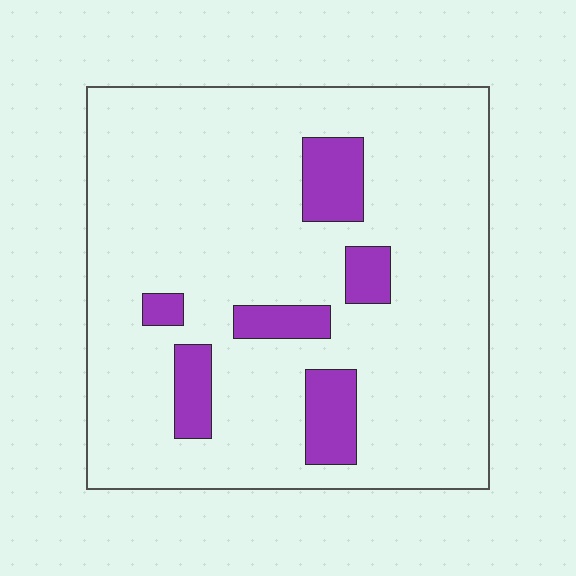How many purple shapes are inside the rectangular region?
6.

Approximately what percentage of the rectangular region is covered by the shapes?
Approximately 15%.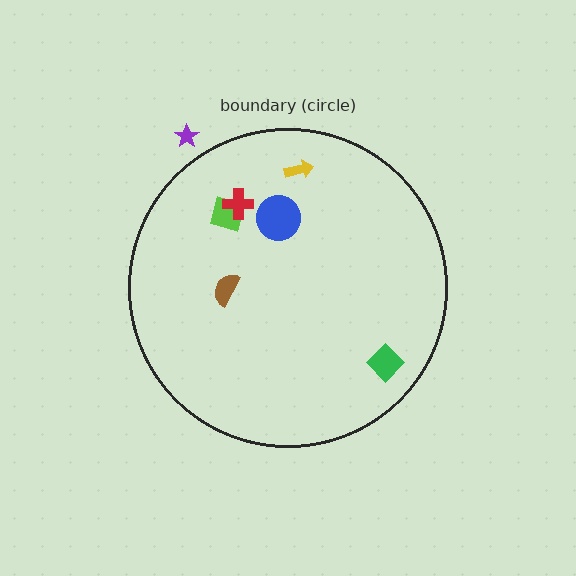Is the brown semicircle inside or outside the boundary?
Inside.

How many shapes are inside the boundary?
6 inside, 1 outside.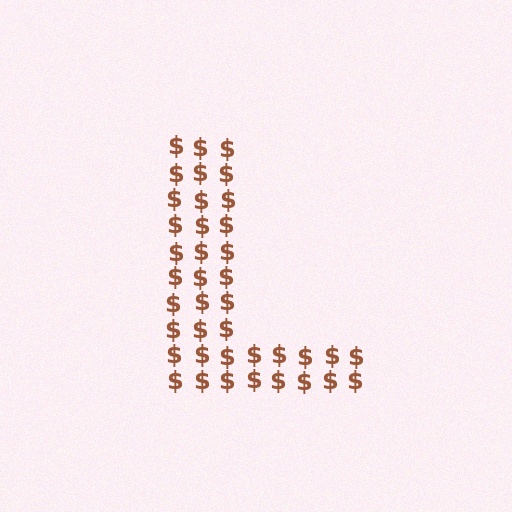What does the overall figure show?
The overall figure shows the letter L.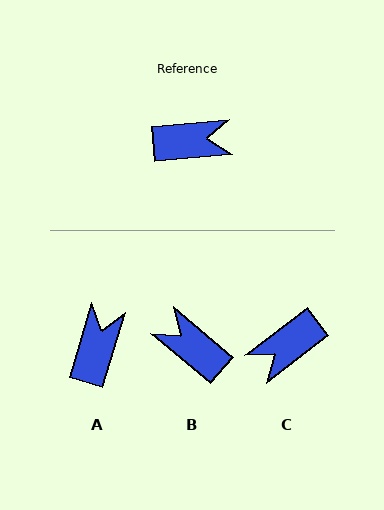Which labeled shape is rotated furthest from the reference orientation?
C, about 148 degrees away.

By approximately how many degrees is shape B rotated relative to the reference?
Approximately 134 degrees counter-clockwise.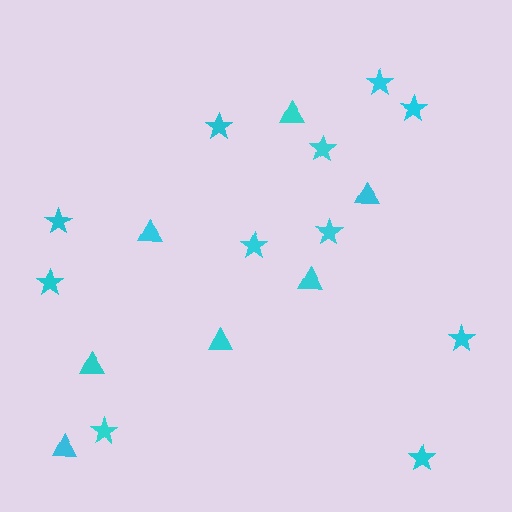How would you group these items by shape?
There are 2 groups: one group of stars (11) and one group of triangles (7).